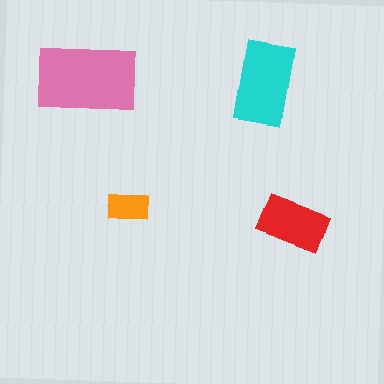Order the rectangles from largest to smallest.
the pink one, the cyan one, the red one, the orange one.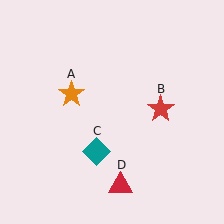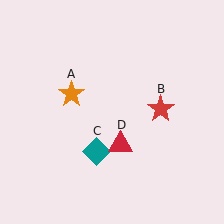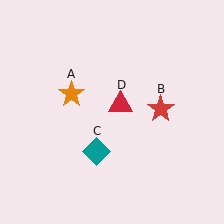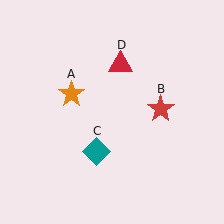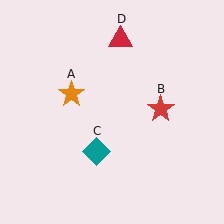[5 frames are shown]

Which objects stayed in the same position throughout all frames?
Orange star (object A) and red star (object B) and teal diamond (object C) remained stationary.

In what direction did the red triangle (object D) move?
The red triangle (object D) moved up.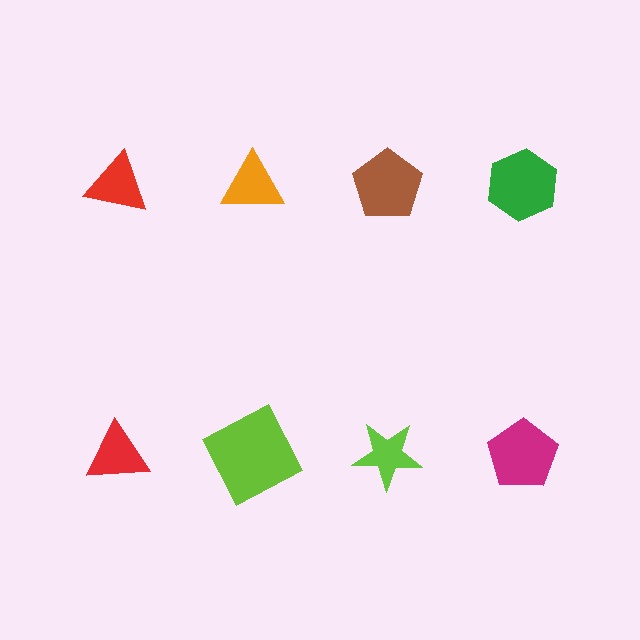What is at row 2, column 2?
A lime square.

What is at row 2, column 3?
A lime star.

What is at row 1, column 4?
A green hexagon.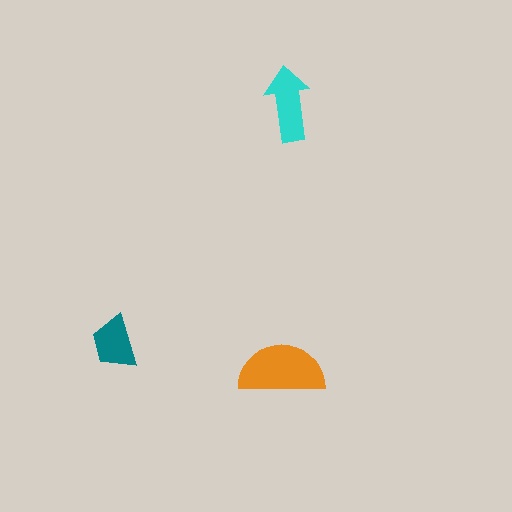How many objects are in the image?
There are 3 objects in the image.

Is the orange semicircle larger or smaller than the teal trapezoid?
Larger.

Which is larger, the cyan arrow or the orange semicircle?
The orange semicircle.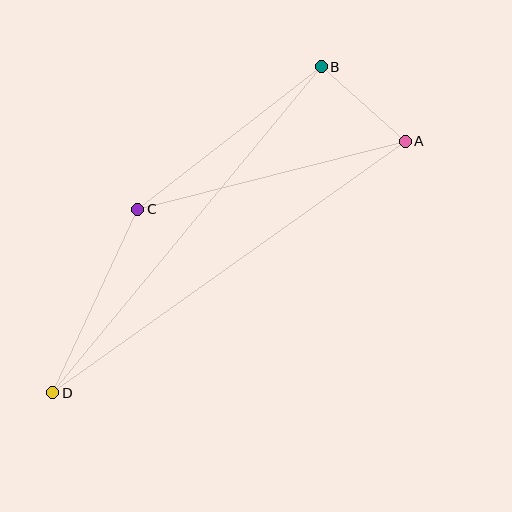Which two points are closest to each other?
Points A and B are closest to each other.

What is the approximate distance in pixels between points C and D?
The distance between C and D is approximately 202 pixels.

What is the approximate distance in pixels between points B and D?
The distance between B and D is approximately 422 pixels.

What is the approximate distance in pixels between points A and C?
The distance between A and C is approximately 276 pixels.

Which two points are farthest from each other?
Points A and D are farthest from each other.